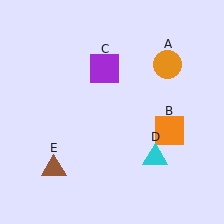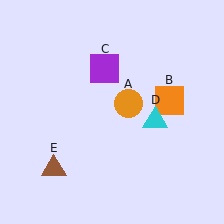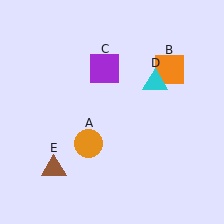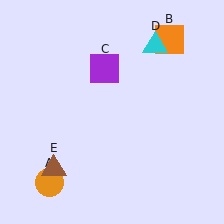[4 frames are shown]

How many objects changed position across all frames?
3 objects changed position: orange circle (object A), orange square (object B), cyan triangle (object D).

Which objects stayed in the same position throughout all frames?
Purple square (object C) and brown triangle (object E) remained stationary.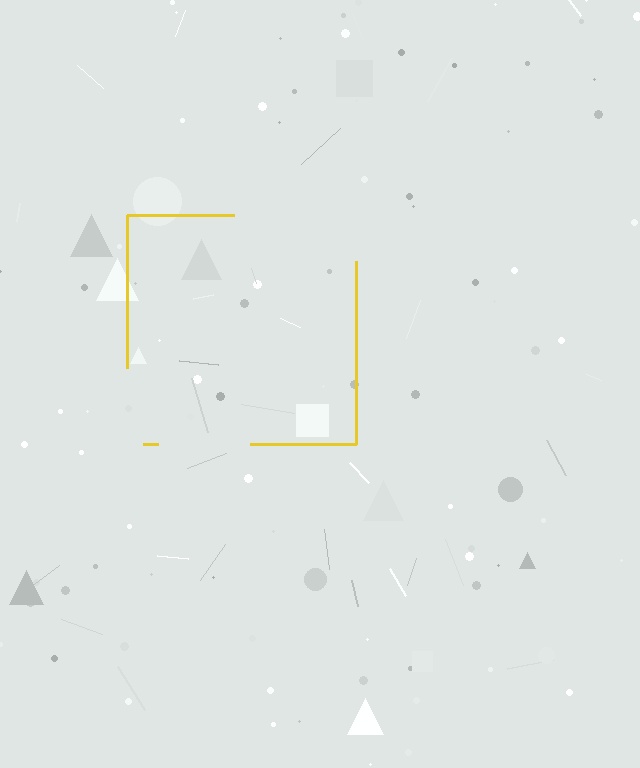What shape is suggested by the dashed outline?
The dashed outline suggests a square.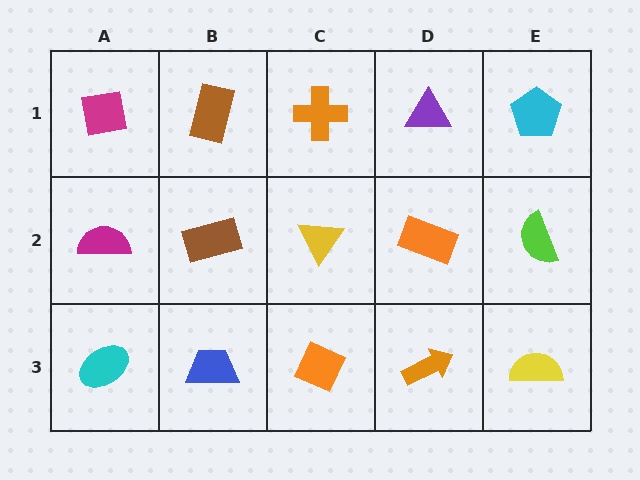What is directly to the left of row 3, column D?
An orange diamond.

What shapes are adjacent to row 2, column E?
A cyan pentagon (row 1, column E), a yellow semicircle (row 3, column E), an orange rectangle (row 2, column D).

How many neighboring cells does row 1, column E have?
2.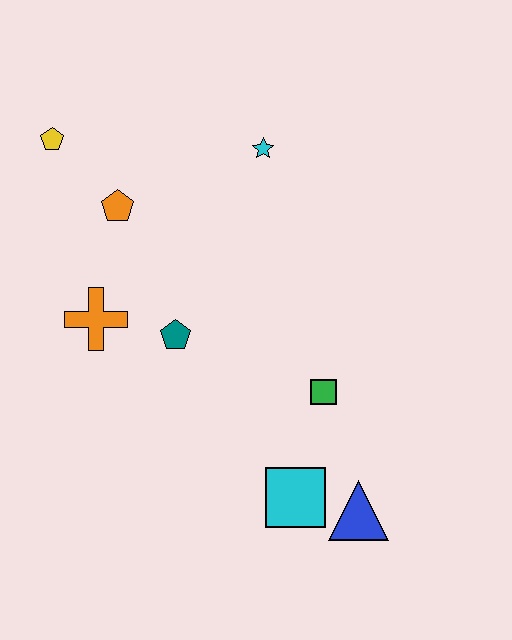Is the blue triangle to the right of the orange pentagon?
Yes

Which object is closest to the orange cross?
The teal pentagon is closest to the orange cross.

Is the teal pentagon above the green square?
Yes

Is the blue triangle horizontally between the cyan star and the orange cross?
No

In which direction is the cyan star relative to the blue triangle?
The cyan star is above the blue triangle.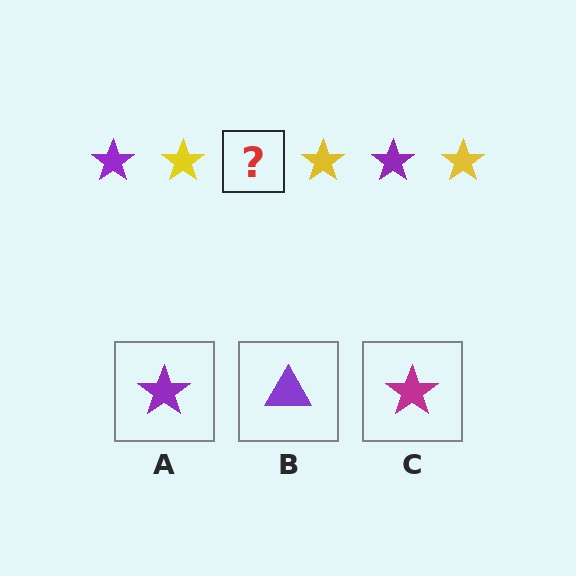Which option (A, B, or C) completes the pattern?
A.